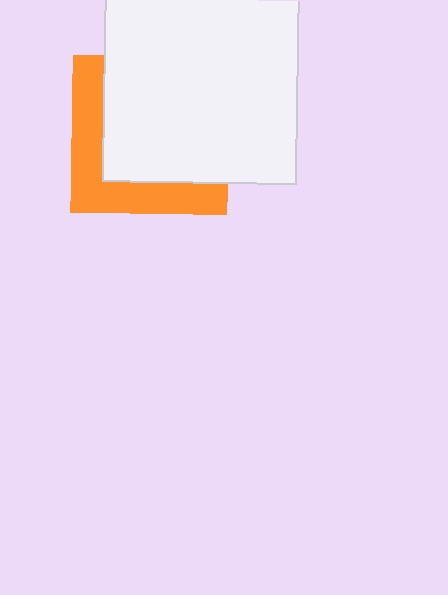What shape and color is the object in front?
The object in front is a white square.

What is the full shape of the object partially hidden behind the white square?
The partially hidden object is an orange square.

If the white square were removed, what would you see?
You would see the complete orange square.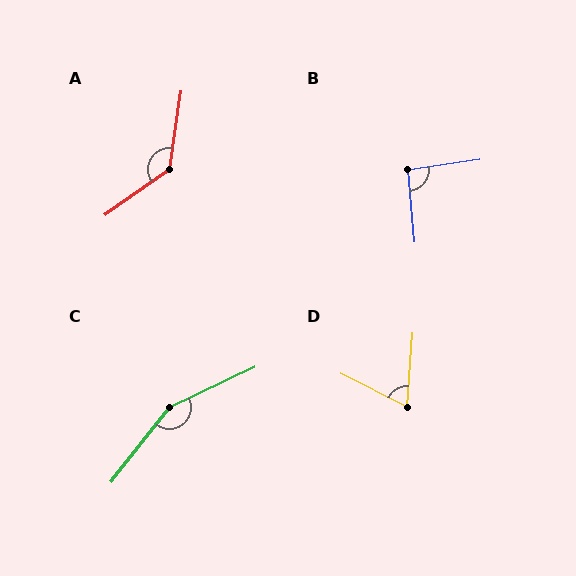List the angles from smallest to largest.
D (67°), B (94°), A (134°), C (153°).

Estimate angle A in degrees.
Approximately 134 degrees.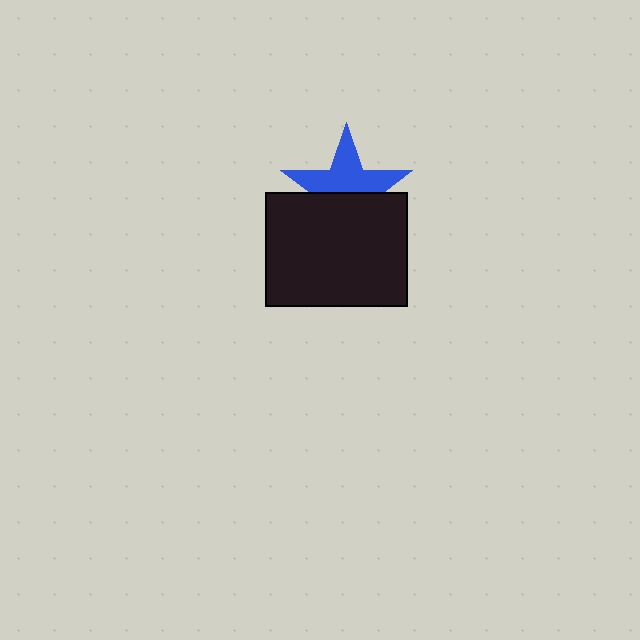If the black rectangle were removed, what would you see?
You would see the complete blue star.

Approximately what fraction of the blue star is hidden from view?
Roughly 46% of the blue star is hidden behind the black rectangle.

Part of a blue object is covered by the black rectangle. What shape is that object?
It is a star.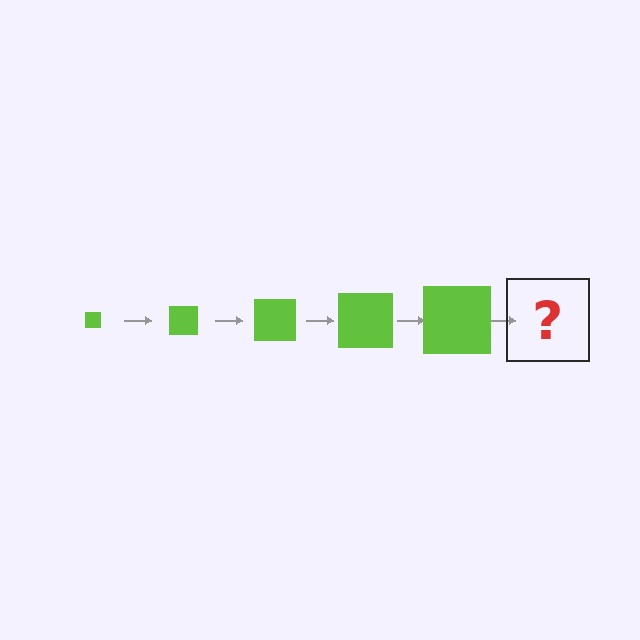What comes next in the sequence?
The next element should be a lime square, larger than the previous one.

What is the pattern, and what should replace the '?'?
The pattern is that the square gets progressively larger each step. The '?' should be a lime square, larger than the previous one.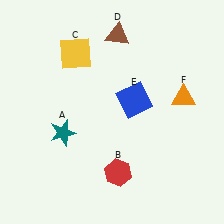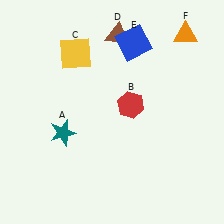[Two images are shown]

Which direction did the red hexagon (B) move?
The red hexagon (B) moved up.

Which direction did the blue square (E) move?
The blue square (E) moved up.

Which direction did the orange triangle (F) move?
The orange triangle (F) moved up.